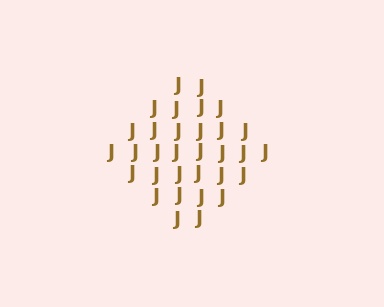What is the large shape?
The large shape is a diamond.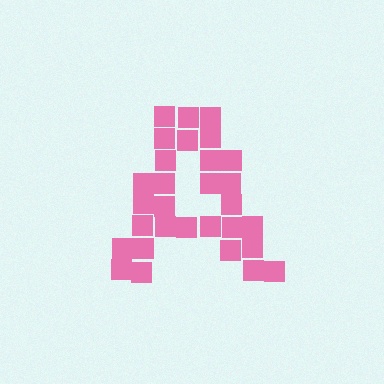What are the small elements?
The small elements are squares.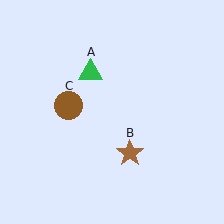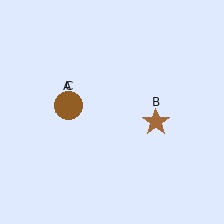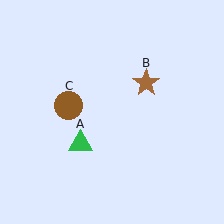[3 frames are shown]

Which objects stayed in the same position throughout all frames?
Brown circle (object C) remained stationary.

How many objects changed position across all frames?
2 objects changed position: green triangle (object A), brown star (object B).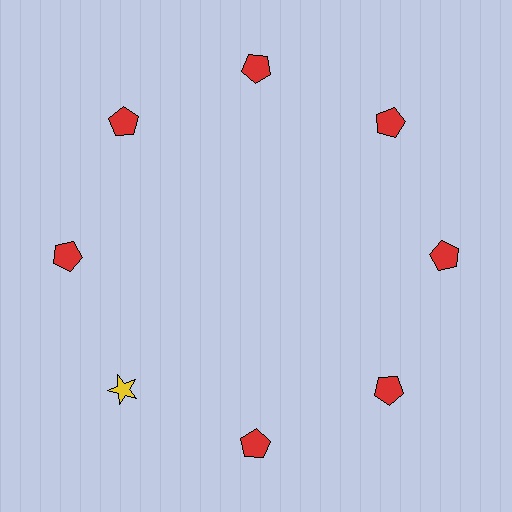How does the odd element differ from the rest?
It differs in both color (yellow instead of red) and shape (star instead of pentagon).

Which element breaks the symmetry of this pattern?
The yellow star at roughly the 8 o'clock position breaks the symmetry. All other shapes are red pentagons.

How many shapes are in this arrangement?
There are 8 shapes arranged in a ring pattern.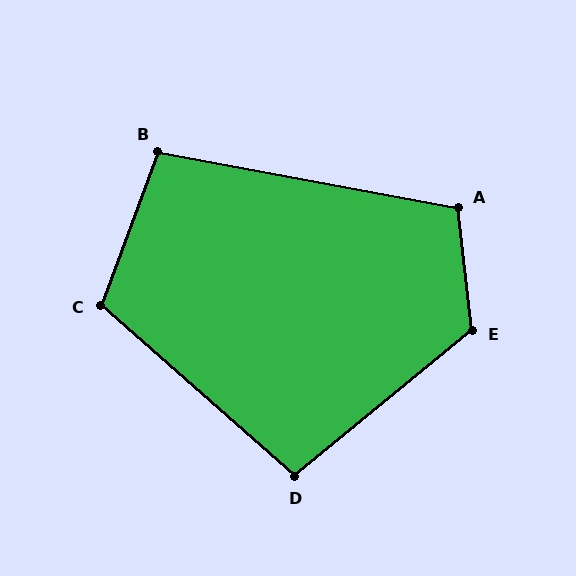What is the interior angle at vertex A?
Approximately 107 degrees (obtuse).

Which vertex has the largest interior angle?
E, at approximately 123 degrees.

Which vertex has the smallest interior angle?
D, at approximately 99 degrees.